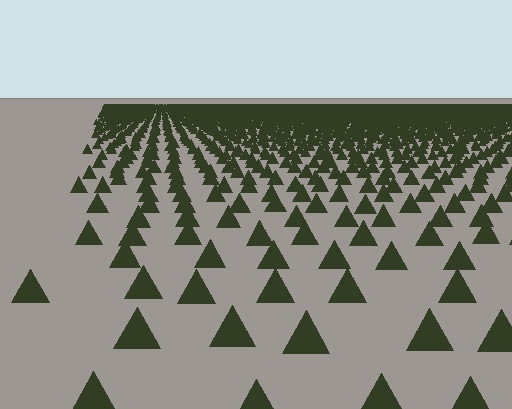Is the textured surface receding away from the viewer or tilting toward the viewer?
The surface is receding away from the viewer. Texture elements get smaller and denser toward the top.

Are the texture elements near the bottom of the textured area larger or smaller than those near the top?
Larger. Near the bottom, elements are closer to the viewer and appear at a bigger on-screen size.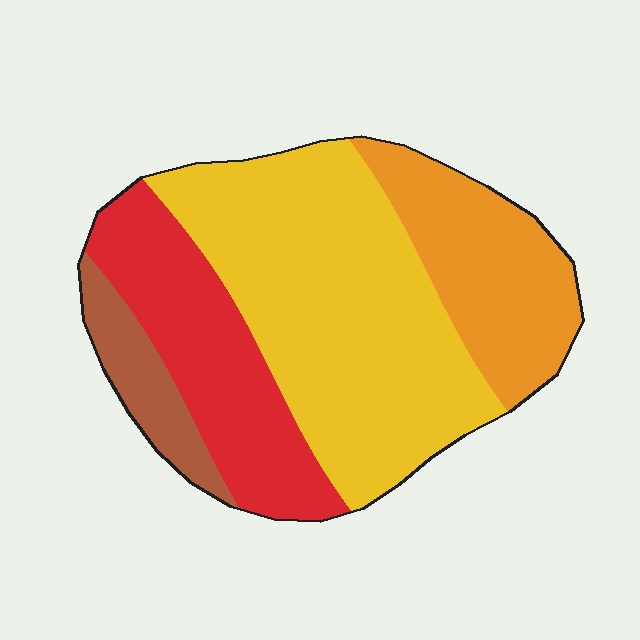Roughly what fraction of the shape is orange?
Orange covers around 20% of the shape.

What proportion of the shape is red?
Red covers around 25% of the shape.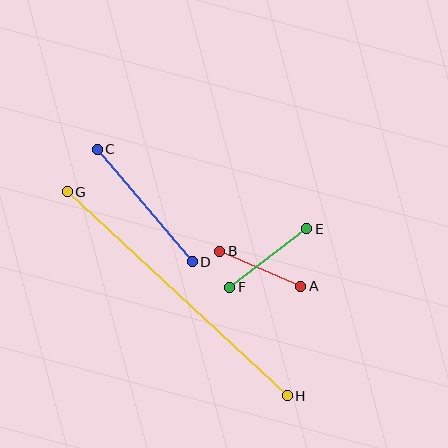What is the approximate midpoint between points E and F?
The midpoint is at approximately (268, 258) pixels.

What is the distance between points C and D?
The distance is approximately 147 pixels.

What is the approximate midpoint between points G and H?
The midpoint is at approximately (177, 294) pixels.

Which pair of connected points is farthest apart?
Points G and H are farthest apart.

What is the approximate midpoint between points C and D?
The midpoint is at approximately (145, 205) pixels.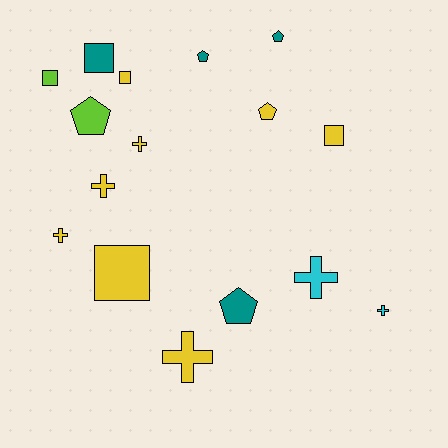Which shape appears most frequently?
Cross, with 6 objects.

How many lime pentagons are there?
There is 1 lime pentagon.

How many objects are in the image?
There are 16 objects.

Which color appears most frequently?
Yellow, with 8 objects.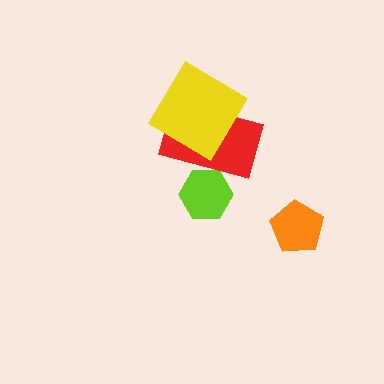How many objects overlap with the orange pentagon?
0 objects overlap with the orange pentagon.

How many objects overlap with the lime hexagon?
1 object overlaps with the lime hexagon.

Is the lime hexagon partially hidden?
Yes, it is partially covered by another shape.